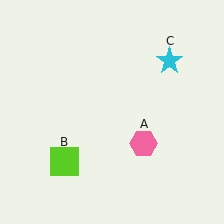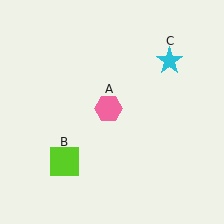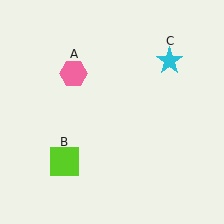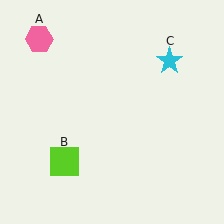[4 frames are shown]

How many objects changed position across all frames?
1 object changed position: pink hexagon (object A).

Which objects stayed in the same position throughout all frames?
Lime square (object B) and cyan star (object C) remained stationary.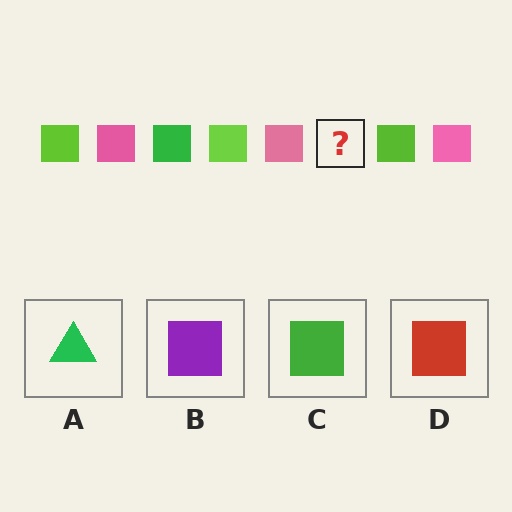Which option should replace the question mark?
Option C.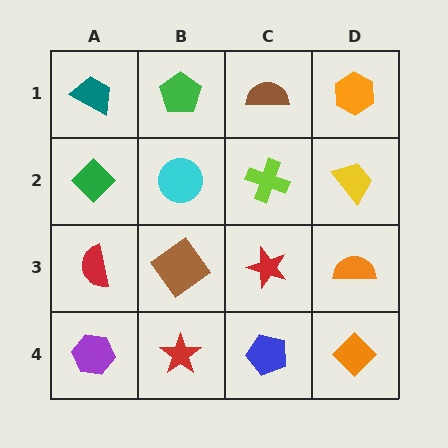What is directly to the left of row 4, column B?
A purple hexagon.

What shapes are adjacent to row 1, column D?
A yellow trapezoid (row 2, column D), a brown semicircle (row 1, column C).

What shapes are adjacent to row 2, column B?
A green pentagon (row 1, column B), a brown diamond (row 3, column B), a green diamond (row 2, column A), a lime cross (row 2, column C).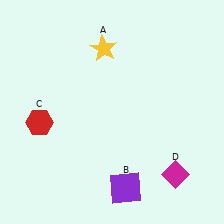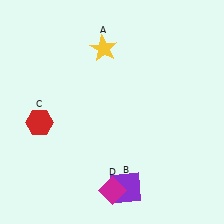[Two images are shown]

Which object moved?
The magenta diamond (D) moved left.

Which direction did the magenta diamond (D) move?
The magenta diamond (D) moved left.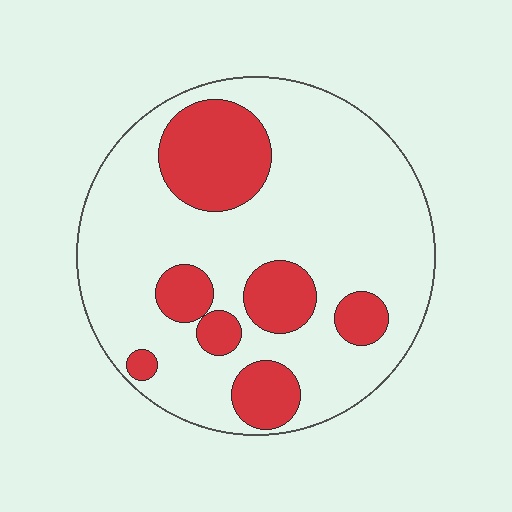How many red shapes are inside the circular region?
7.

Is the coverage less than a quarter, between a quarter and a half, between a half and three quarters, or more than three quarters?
Between a quarter and a half.